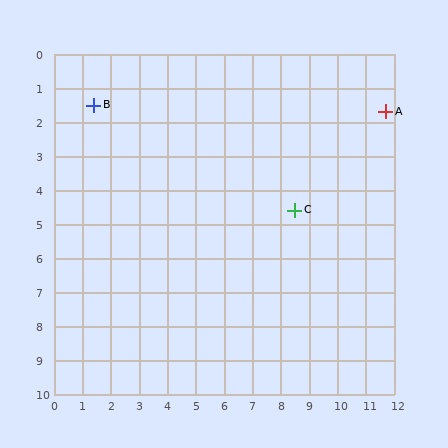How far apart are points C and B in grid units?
Points C and B are about 7.7 grid units apart.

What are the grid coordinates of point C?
Point C is at approximately (8.5, 4.6).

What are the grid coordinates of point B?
Point B is at approximately (1.4, 1.5).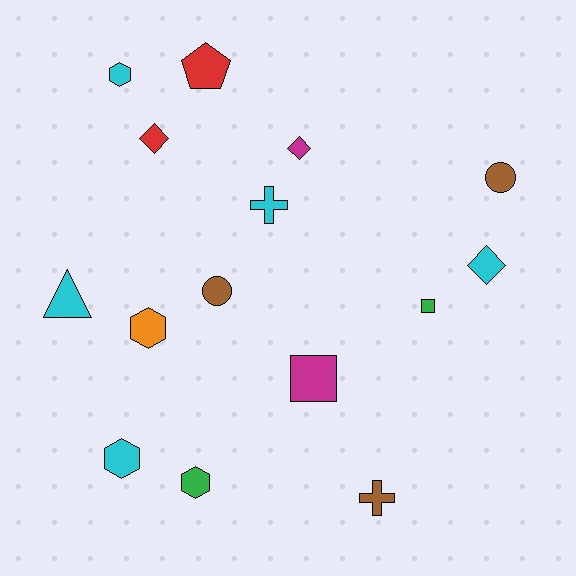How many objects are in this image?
There are 15 objects.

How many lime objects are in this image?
There are no lime objects.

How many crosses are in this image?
There are 2 crosses.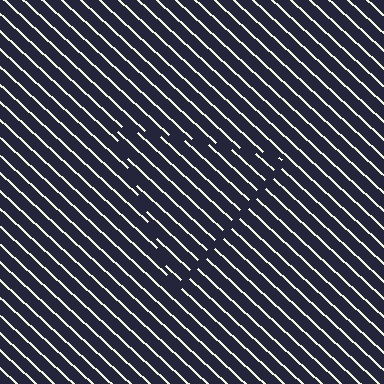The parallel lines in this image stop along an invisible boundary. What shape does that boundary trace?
An illusory triangle. The interior of the shape contains the same grating, shifted by half a period — the contour is defined by the phase discontinuity where line-ends from the inner and outer gratings abut.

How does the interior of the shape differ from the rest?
The interior of the shape contains the same grating, shifted by half a period — the contour is defined by the phase discontinuity where line-ends from the inner and outer gratings abut.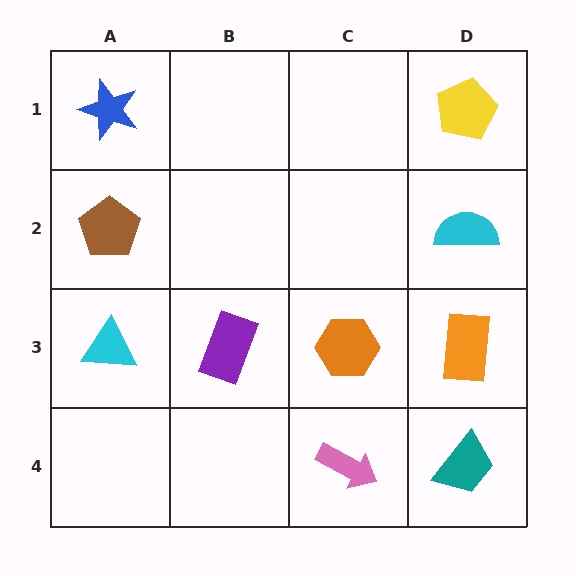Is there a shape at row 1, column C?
No, that cell is empty.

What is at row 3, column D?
An orange rectangle.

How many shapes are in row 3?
4 shapes.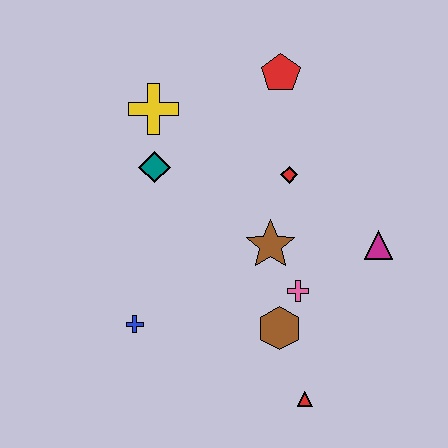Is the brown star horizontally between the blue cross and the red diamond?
Yes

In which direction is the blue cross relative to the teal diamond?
The blue cross is below the teal diamond.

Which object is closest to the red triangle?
The brown hexagon is closest to the red triangle.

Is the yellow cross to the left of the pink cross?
Yes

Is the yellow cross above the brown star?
Yes